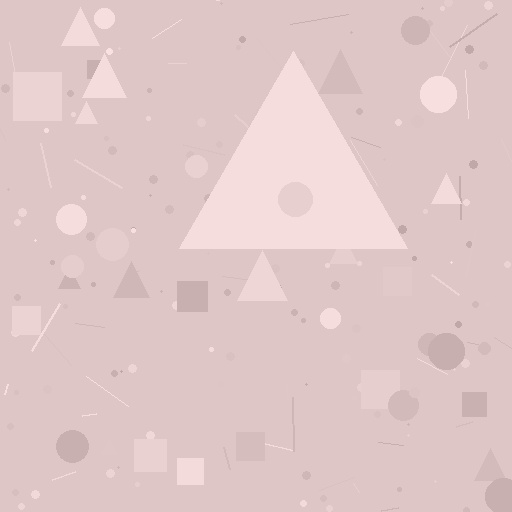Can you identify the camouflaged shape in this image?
The camouflaged shape is a triangle.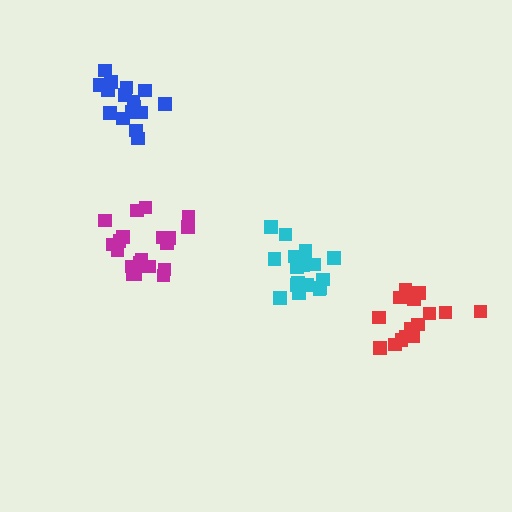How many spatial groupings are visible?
There are 4 spatial groupings.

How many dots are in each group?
Group 1: 20 dots, Group 2: 19 dots, Group 3: 17 dots, Group 4: 17 dots (73 total).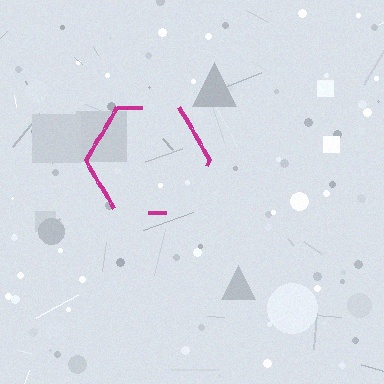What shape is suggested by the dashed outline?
The dashed outline suggests a hexagon.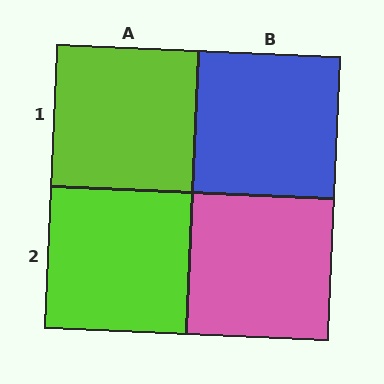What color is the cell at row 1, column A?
Lime.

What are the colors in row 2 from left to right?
Lime, pink.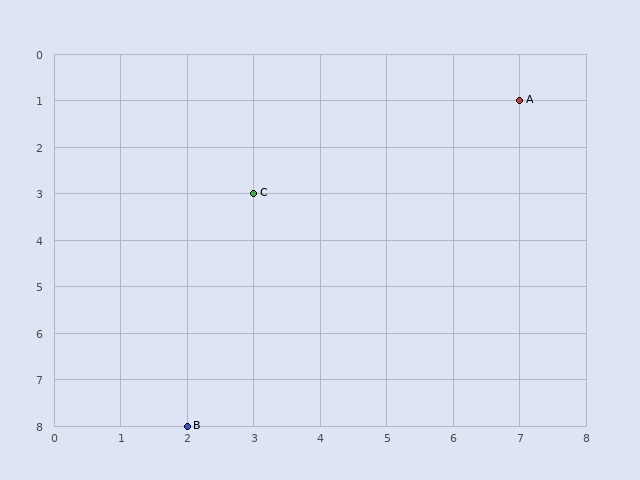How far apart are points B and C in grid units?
Points B and C are 1 column and 5 rows apart (about 5.1 grid units diagonally).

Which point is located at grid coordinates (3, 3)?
Point C is at (3, 3).